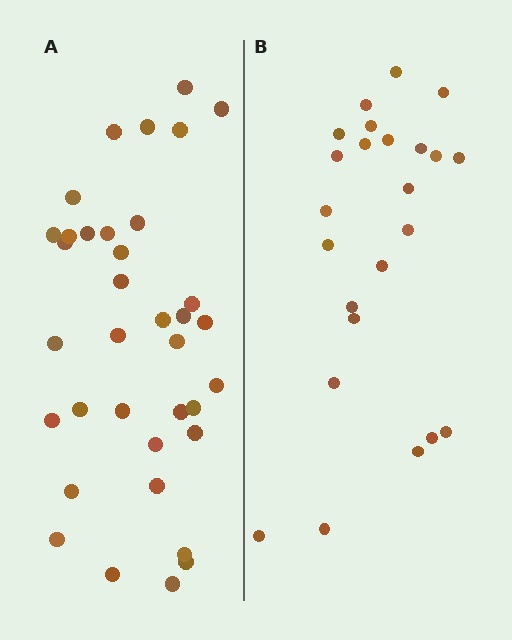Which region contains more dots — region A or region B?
Region A (the left region) has more dots.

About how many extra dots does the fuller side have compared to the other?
Region A has roughly 12 or so more dots than region B.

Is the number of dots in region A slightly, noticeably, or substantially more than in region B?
Region A has substantially more. The ratio is roughly 1.5 to 1.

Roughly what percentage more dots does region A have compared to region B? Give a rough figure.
About 50% more.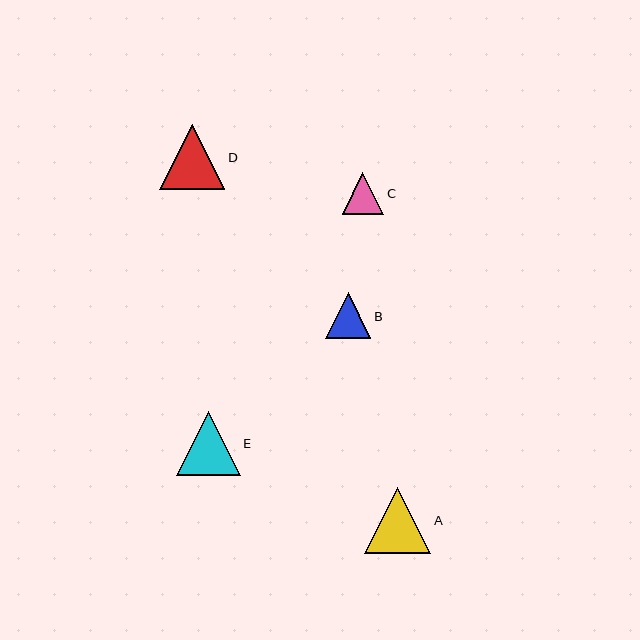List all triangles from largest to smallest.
From largest to smallest: A, D, E, B, C.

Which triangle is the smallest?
Triangle C is the smallest with a size of approximately 42 pixels.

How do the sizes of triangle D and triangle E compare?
Triangle D and triangle E are approximately the same size.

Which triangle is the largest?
Triangle A is the largest with a size of approximately 66 pixels.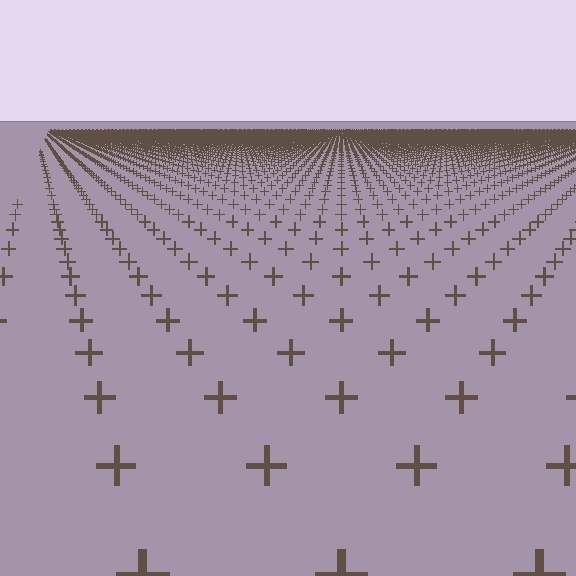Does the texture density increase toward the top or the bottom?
Density increases toward the top.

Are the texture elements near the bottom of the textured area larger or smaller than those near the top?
Larger. Near the bottom, elements are closer to the viewer and appear at a bigger on-screen size.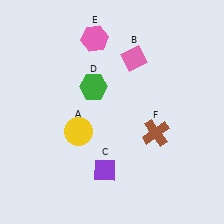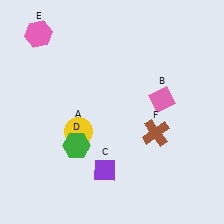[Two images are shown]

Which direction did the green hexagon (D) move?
The green hexagon (D) moved down.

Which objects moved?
The objects that moved are: the pink diamond (B), the green hexagon (D), the pink hexagon (E).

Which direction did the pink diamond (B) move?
The pink diamond (B) moved down.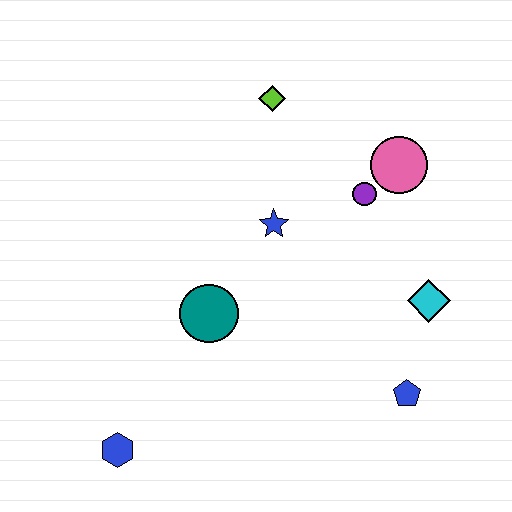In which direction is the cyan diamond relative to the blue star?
The cyan diamond is to the right of the blue star.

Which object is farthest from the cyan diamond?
The blue hexagon is farthest from the cyan diamond.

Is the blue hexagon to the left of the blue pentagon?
Yes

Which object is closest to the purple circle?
The pink circle is closest to the purple circle.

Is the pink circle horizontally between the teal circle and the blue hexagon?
No